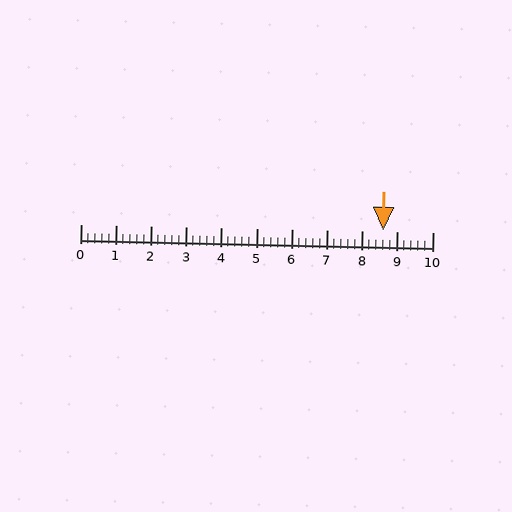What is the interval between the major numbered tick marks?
The major tick marks are spaced 1 units apart.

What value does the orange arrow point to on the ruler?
The orange arrow points to approximately 8.6.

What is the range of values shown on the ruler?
The ruler shows values from 0 to 10.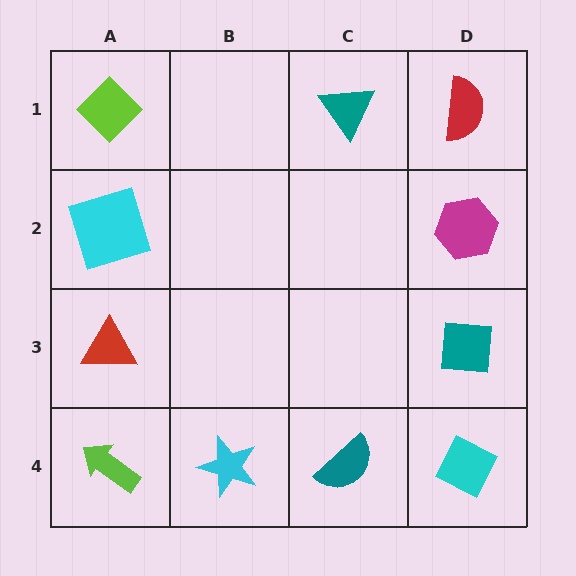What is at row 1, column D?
A red semicircle.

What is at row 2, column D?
A magenta hexagon.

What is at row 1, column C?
A teal triangle.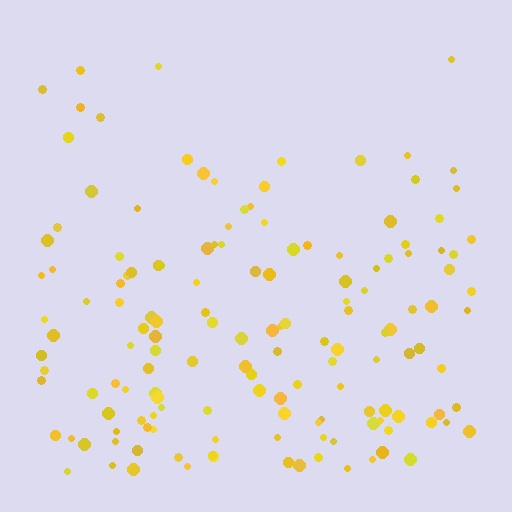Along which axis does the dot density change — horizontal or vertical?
Vertical.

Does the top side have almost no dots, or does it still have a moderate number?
Still a moderate number, just noticeably fewer than the bottom.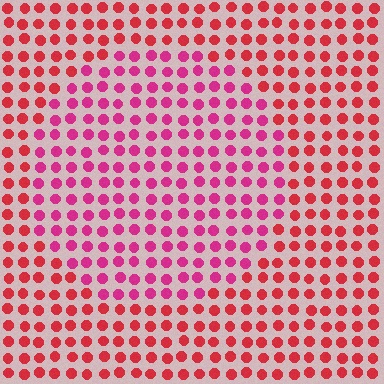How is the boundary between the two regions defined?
The boundary is defined purely by a slight shift in hue (about 28 degrees). Spacing, size, and orientation are identical on both sides.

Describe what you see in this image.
The image is filled with small red elements in a uniform arrangement. A circle-shaped region is visible where the elements are tinted to a slightly different hue, forming a subtle color boundary.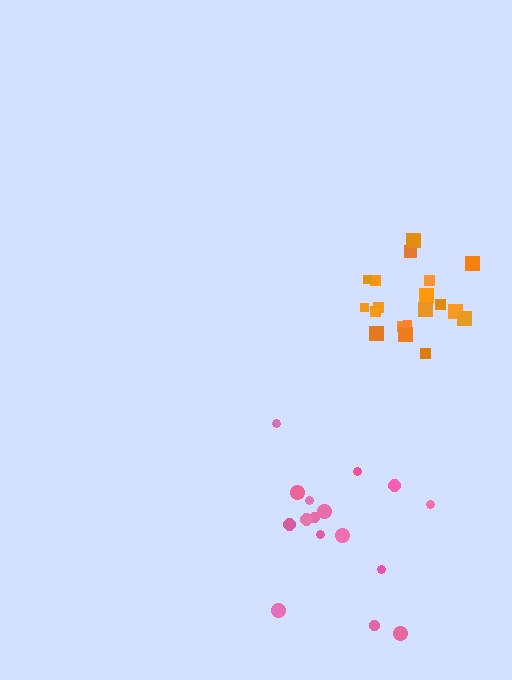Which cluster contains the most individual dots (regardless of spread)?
Orange (20).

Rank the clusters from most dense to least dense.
orange, pink.